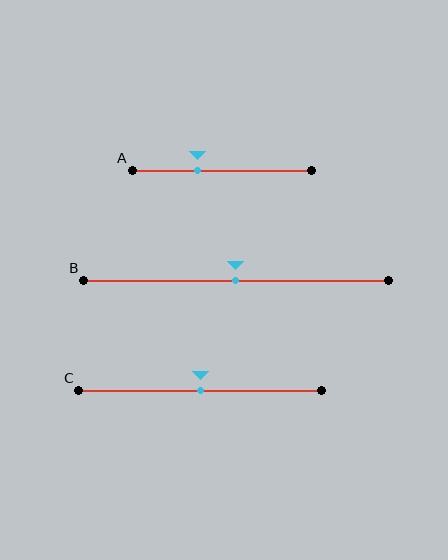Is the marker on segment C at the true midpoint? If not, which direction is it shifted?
Yes, the marker on segment C is at the true midpoint.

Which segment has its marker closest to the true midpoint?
Segment B has its marker closest to the true midpoint.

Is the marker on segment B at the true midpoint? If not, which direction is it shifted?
Yes, the marker on segment B is at the true midpoint.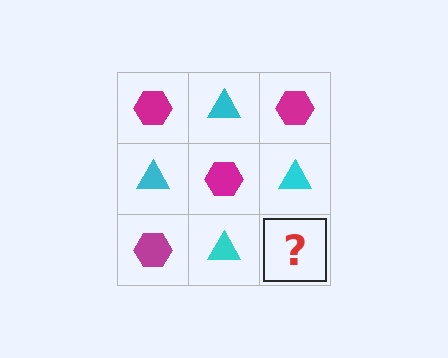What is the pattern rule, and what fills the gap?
The rule is that it alternates magenta hexagon and cyan triangle in a checkerboard pattern. The gap should be filled with a magenta hexagon.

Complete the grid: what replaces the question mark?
The question mark should be replaced with a magenta hexagon.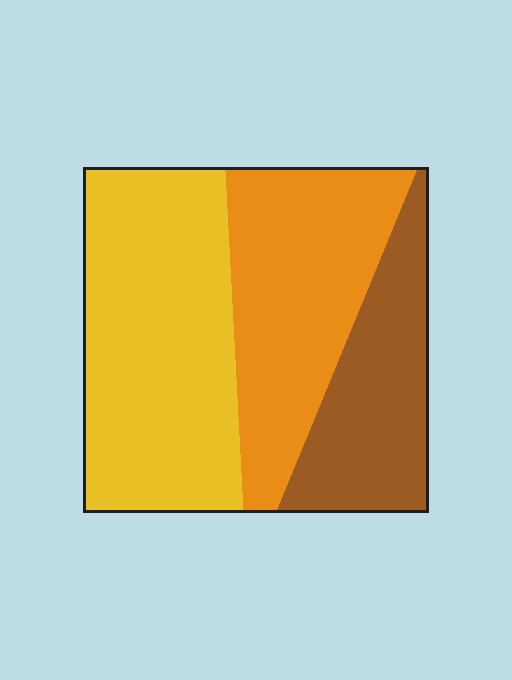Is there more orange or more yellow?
Yellow.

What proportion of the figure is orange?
Orange covers around 35% of the figure.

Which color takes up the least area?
Brown, at roughly 25%.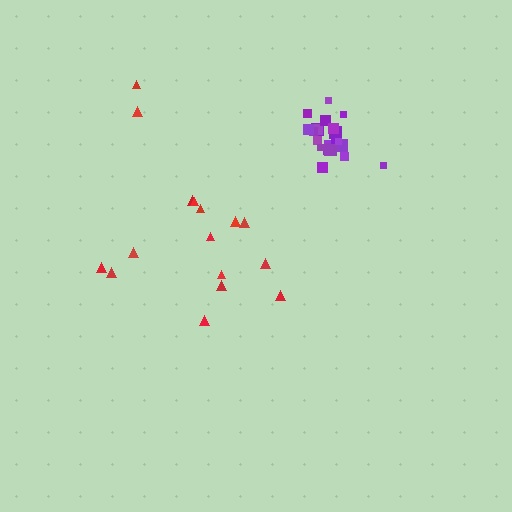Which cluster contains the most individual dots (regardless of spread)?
Purple (21).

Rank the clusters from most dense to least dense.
purple, red.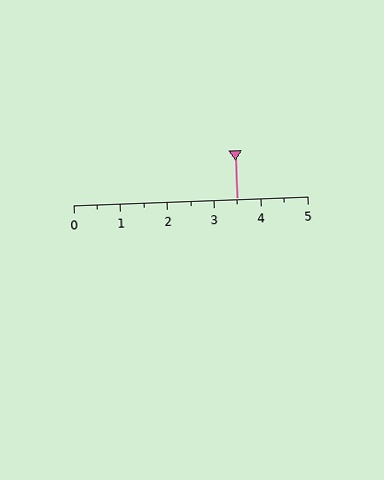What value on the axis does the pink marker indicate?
The marker indicates approximately 3.5.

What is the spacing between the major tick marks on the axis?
The major ticks are spaced 1 apart.